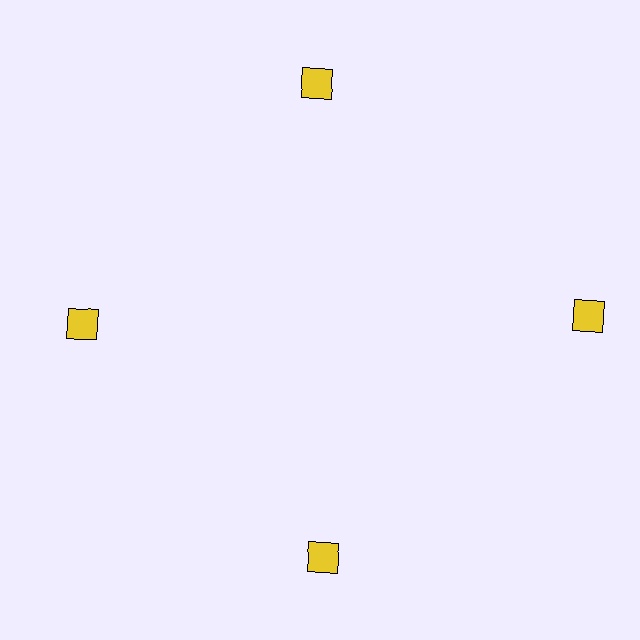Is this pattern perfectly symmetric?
No. The 4 yellow diamonds are arranged in a ring, but one element near the 3 o'clock position is pushed outward from the center, breaking the 4-fold rotational symmetry.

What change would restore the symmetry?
The symmetry would be restored by moving it inward, back onto the ring so that all 4 diamonds sit at equal angles and equal distance from the center.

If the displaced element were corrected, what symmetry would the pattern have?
It would have 4-fold rotational symmetry — the pattern would map onto itself every 90 degrees.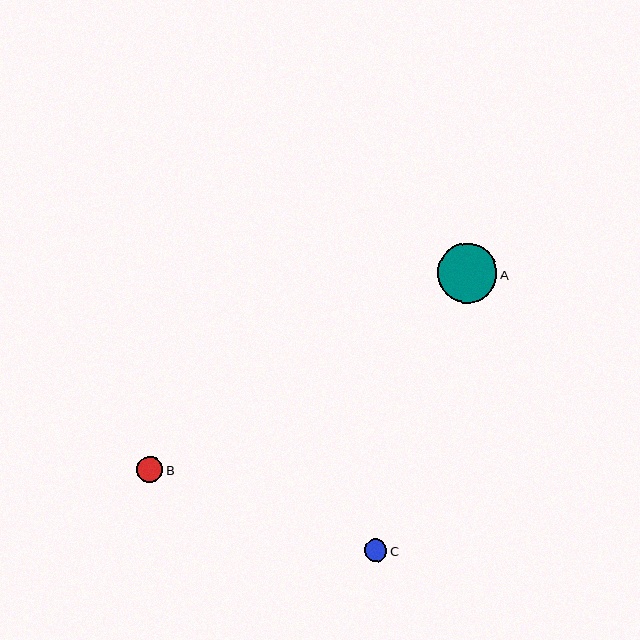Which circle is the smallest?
Circle C is the smallest with a size of approximately 23 pixels.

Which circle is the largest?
Circle A is the largest with a size of approximately 60 pixels.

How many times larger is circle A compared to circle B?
Circle A is approximately 2.3 times the size of circle B.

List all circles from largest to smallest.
From largest to smallest: A, B, C.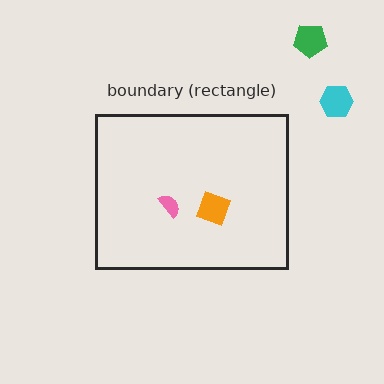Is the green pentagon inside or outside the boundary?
Outside.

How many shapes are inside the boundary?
2 inside, 2 outside.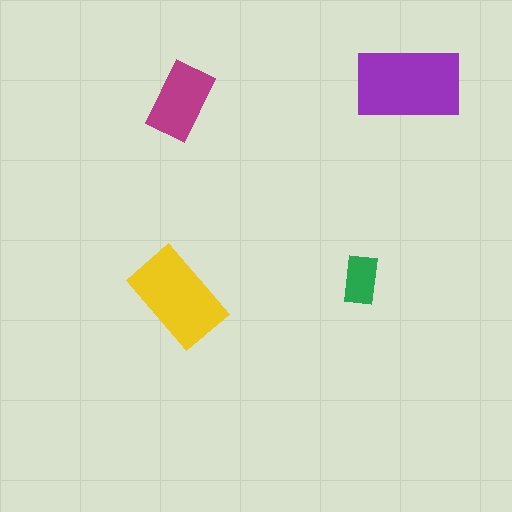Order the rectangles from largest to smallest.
the purple one, the yellow one, the magenta one, the green one.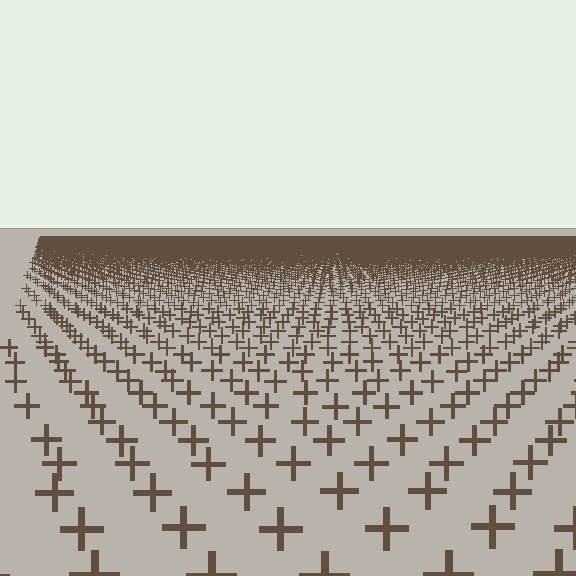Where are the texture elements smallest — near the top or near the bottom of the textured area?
Near the top.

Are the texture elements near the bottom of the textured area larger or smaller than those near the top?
Larger. Near the bottom, elements are closer to the viewer and appear at a bigger on-screen size.